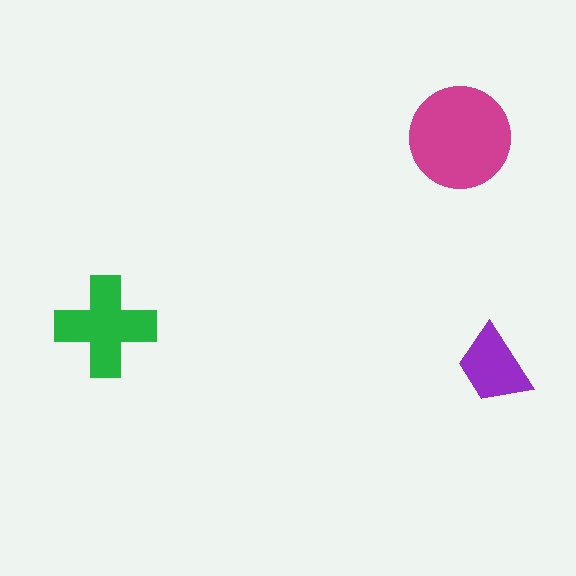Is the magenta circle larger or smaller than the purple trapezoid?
Larger.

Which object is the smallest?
The purple trapezoid.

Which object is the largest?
The magenta circle.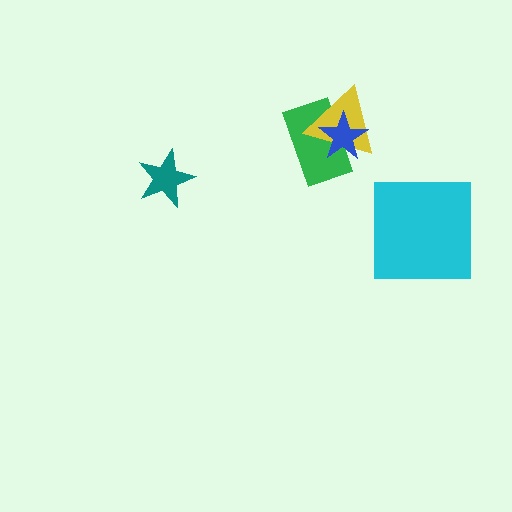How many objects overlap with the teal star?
0 objects overlap with the teal star.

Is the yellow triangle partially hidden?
Yes, it is partially covered by another shape.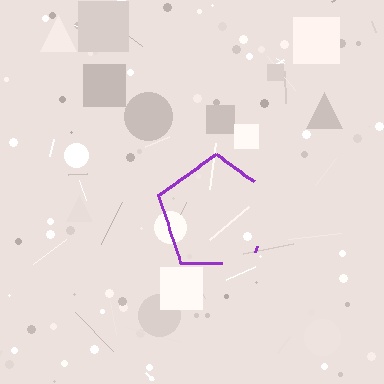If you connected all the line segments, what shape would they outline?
They would outline a pentagon.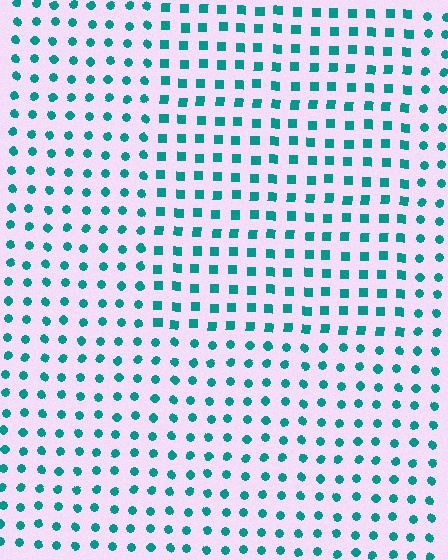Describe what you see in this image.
The image is filled with small teal elements arranged in a uniform grid. A rectangle-shaped region contains squares, while the surrounding area contains circles. The boundary is defined purely by the change in element shape.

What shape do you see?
I see a rectangle.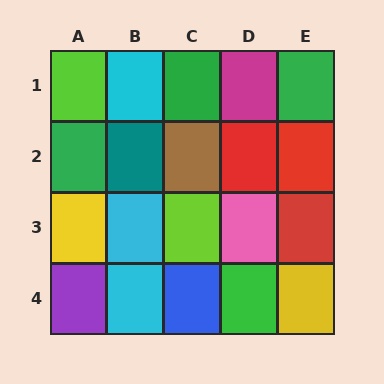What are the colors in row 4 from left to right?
Purple, cyan, blue, green, yellow.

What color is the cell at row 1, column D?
Magenta.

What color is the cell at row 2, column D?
Red.